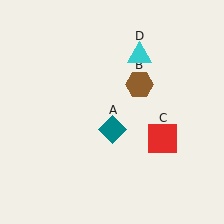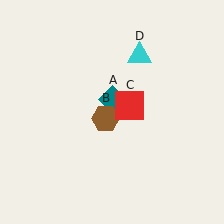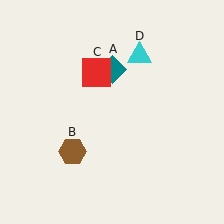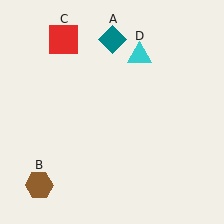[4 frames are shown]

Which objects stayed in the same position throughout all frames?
Cyan triangle (object D) remained stationary.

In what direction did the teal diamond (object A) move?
The teal diamond (object A) moved up.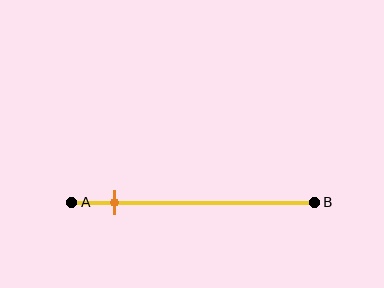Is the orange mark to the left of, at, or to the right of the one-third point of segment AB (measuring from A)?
The orange mark is to the left of the one-third point of segment AB.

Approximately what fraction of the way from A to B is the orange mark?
The orange mark is approximately 20% of the way from A to B.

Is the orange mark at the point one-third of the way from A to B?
No, the mark is at about 20% from A, not at the 33% one-third point.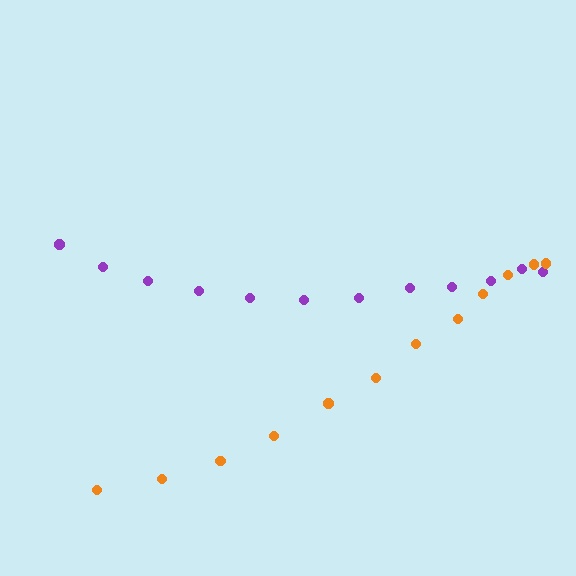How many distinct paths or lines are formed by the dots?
There are 2 distinct paths.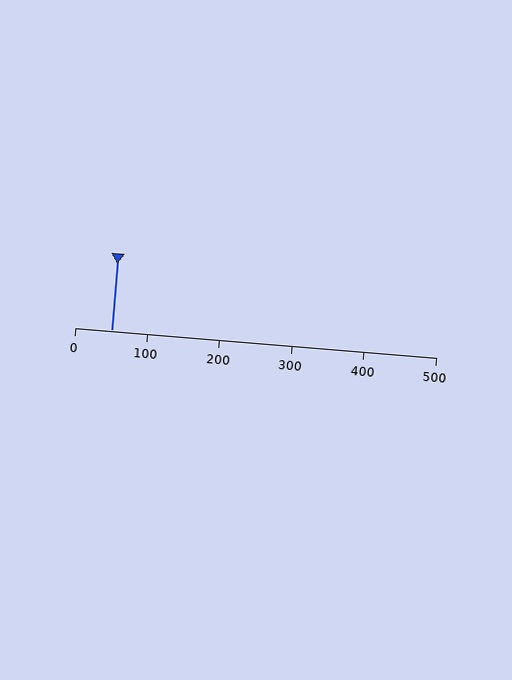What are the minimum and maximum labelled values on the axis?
The axis runs from 0 to 500.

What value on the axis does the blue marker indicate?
The marker indicates approximately 50.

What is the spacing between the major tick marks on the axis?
The major ticks are spaced 100 apart.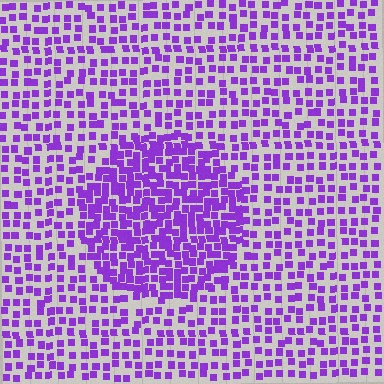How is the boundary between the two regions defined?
The boundary is defined by a change in element density (approximately 1.9x ratio). All elements are the same color, size, and shape.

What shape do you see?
I see a circle.